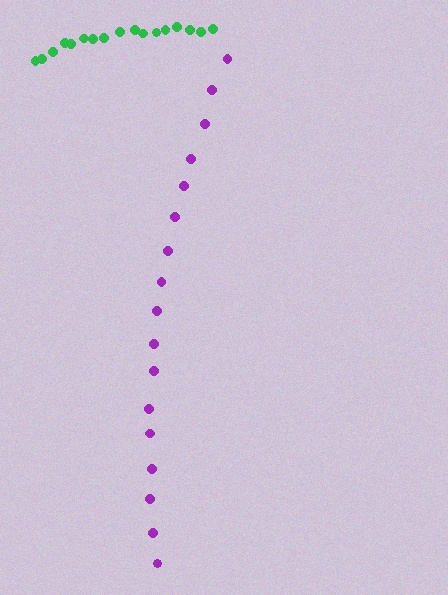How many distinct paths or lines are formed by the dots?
There are 2 distinct paths.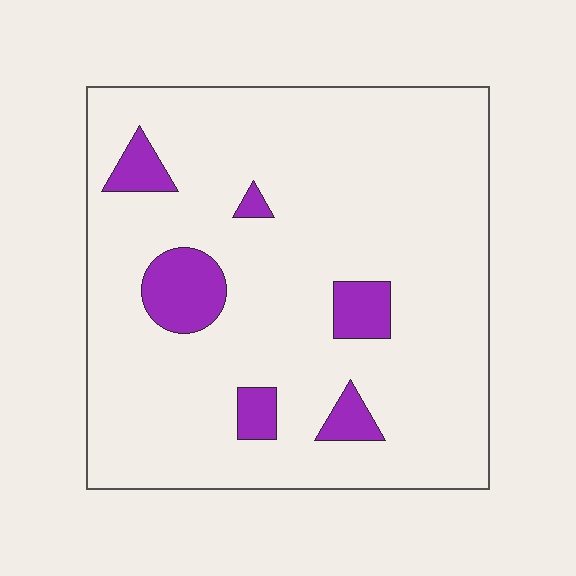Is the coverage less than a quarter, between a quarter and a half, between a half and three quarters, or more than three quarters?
Less than a quarter.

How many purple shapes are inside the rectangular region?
6.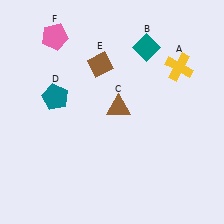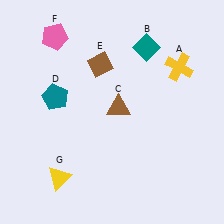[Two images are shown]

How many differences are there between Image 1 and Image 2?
There is 1 difference between the two images.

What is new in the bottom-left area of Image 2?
A yellow triangle (G) was added in the bottom-left area of Image 2.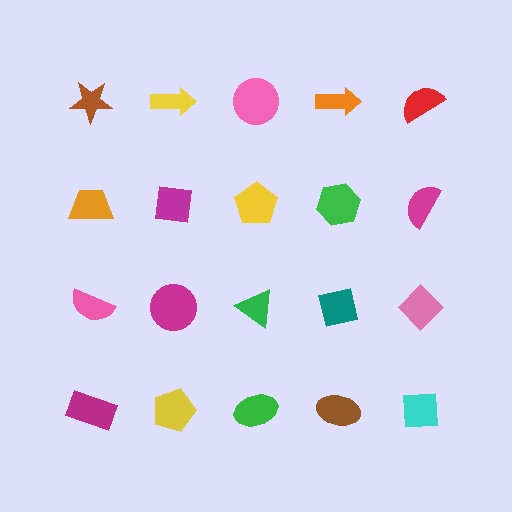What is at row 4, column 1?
A magenta rectangle.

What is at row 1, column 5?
A red semicircle.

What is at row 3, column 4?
A teal square.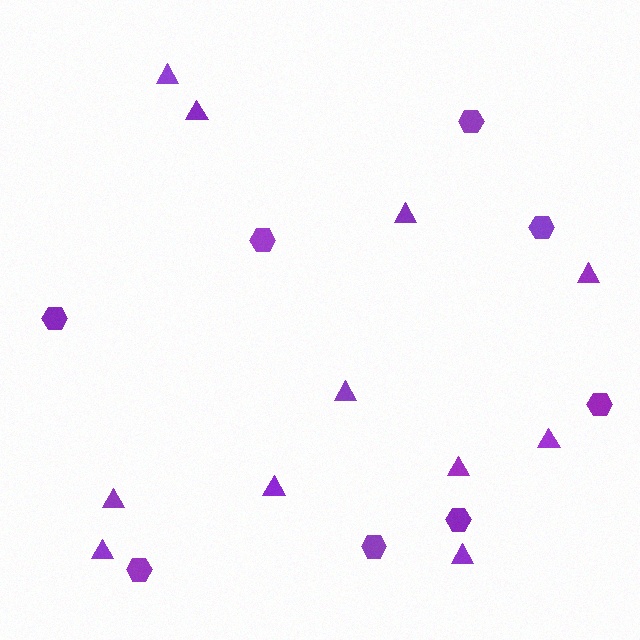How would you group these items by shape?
There are 2 groups: one group of triangles (11) and one group of hexagons (8).